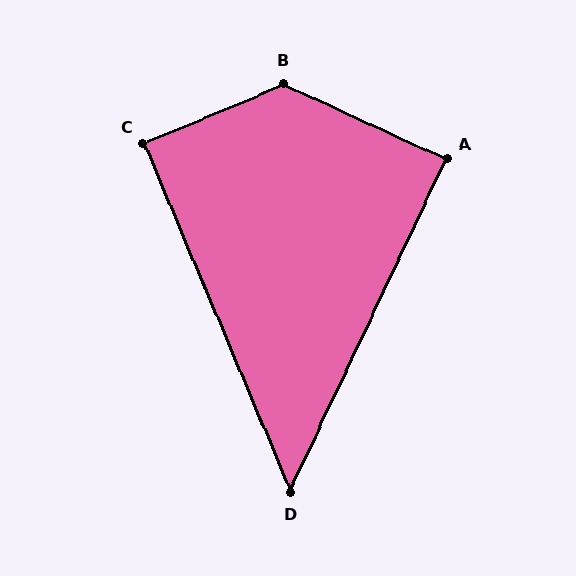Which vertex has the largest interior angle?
B, at approximately 132 degrees.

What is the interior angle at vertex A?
Approximately 90 degrees (approximately right).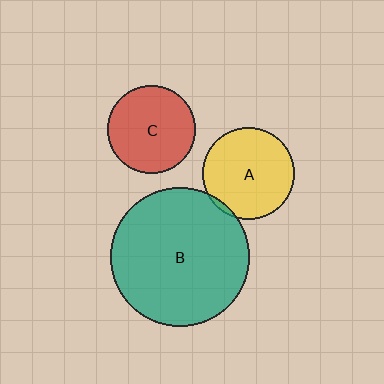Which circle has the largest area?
Circle B (teal).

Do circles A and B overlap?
Yes.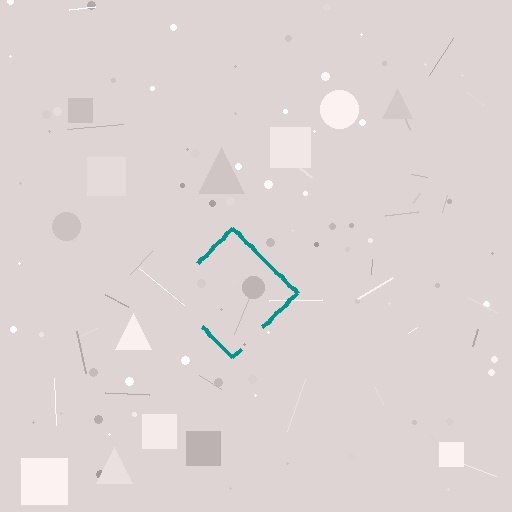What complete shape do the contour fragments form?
The contour fragments form a diamond.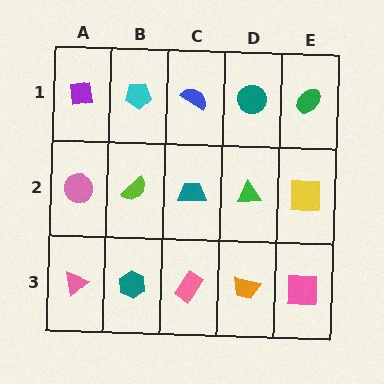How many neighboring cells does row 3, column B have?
3.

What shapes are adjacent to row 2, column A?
A purple square (row 1, column A), a pink triangle (row 3, column A), a lime semicircle (row 2, column B).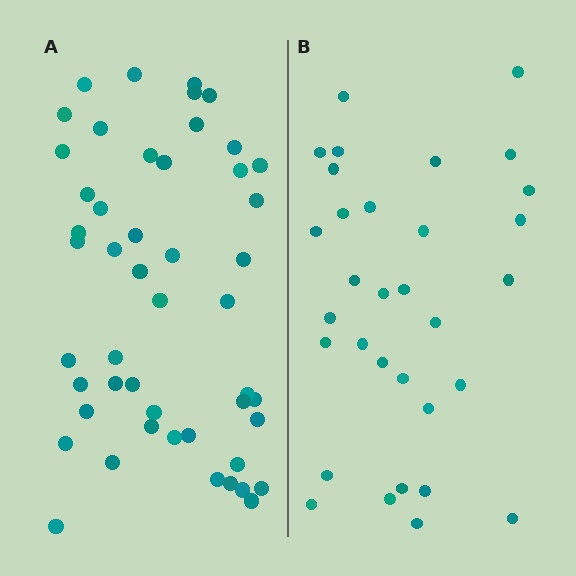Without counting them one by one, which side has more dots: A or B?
Region A (the left region) has more dots.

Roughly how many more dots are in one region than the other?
Region A has approximately 15 more dots than region B.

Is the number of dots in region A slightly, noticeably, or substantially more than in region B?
Region A has substantially more. The ratio is roughly 1.5 to 1.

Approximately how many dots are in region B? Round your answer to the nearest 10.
About 30 dots. (The exact count is 32, which rounds to 30.)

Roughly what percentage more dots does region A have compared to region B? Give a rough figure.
About 55% more.